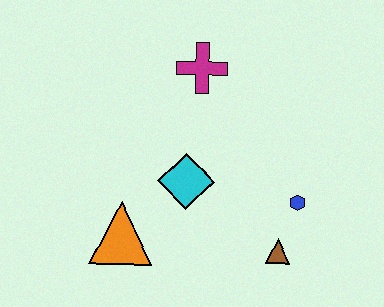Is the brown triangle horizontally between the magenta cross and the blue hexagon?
Yes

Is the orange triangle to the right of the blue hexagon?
No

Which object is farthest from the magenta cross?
The brown triangle is farthest from the magenta cross.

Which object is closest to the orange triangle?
The cyan diamond is closest to the orange triangle.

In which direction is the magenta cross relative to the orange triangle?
The magenta cross is above the orange triangle.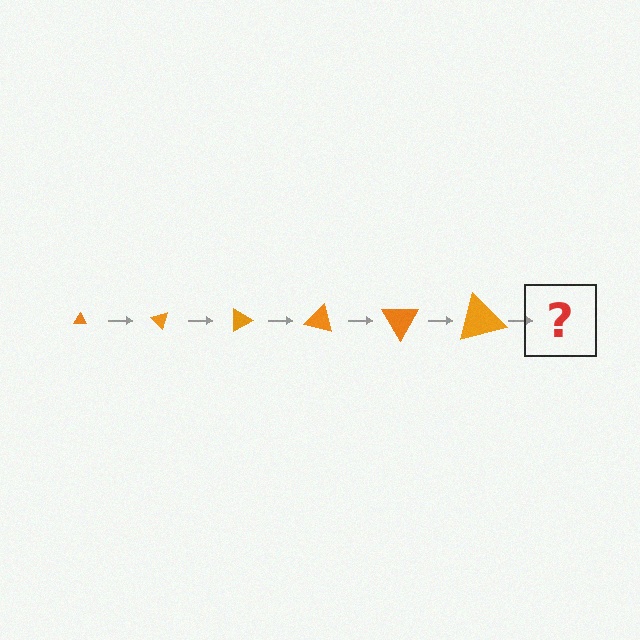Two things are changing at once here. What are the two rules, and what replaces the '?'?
The two rules are that the triangle grows larger each step and it rotates 45 degrees each step. The '?' should be a triangle, larger than the previous one and rotated 270 degrees from the start.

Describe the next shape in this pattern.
It should be a triangle, larger than the previous one and rotated 270 degrees from the start.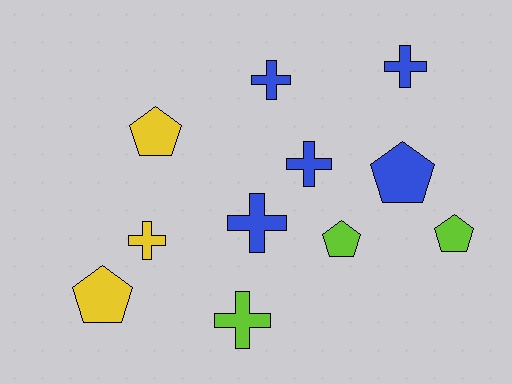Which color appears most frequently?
Blue, with 5 objects.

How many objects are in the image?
There are 11 objects.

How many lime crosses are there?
There is 1 lime cross.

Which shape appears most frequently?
Cross, with 6 objects.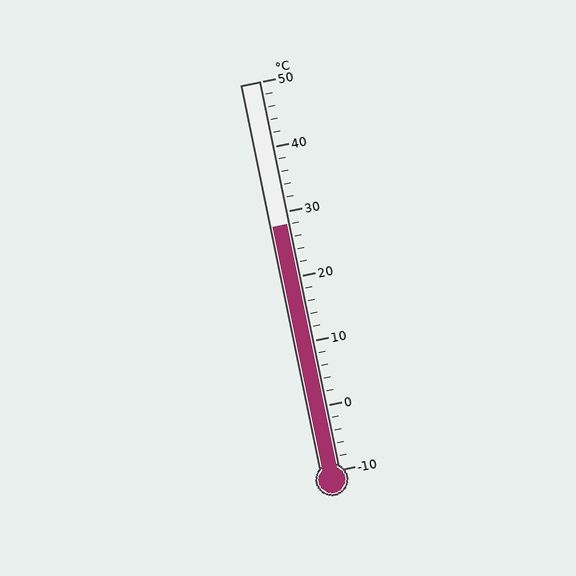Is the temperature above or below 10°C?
The temperature is above 10°C.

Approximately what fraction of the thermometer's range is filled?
The thermometer is filled to approximately 65% of its range.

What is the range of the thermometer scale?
The thermometer scale ranges from -10°C to 50°C.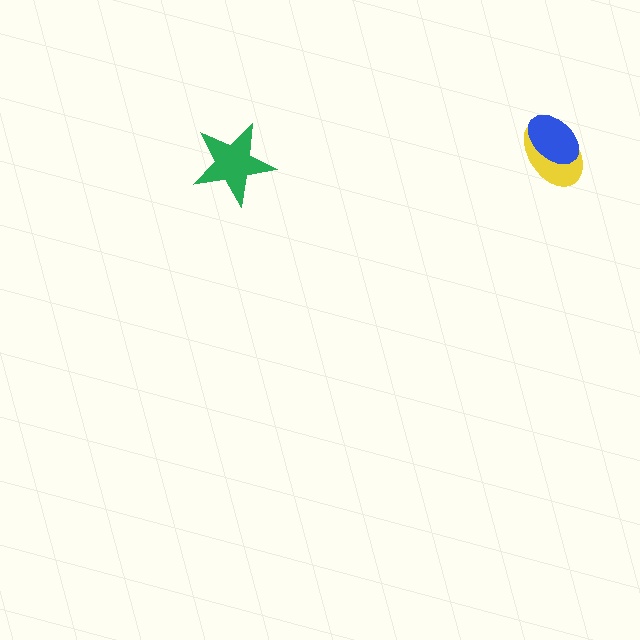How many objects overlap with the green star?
0 objects overlap with the green star.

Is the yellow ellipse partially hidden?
Yes, it is partially covered by another shape.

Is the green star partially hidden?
No, no other shape covers it.